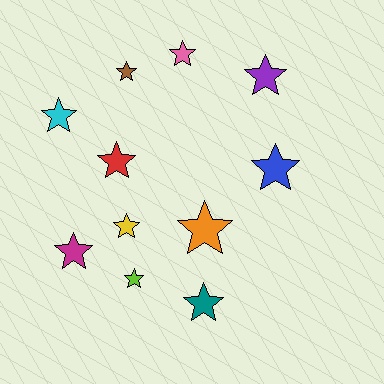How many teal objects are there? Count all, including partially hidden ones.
There is 1 teal object.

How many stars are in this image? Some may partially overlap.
There are 11 stars.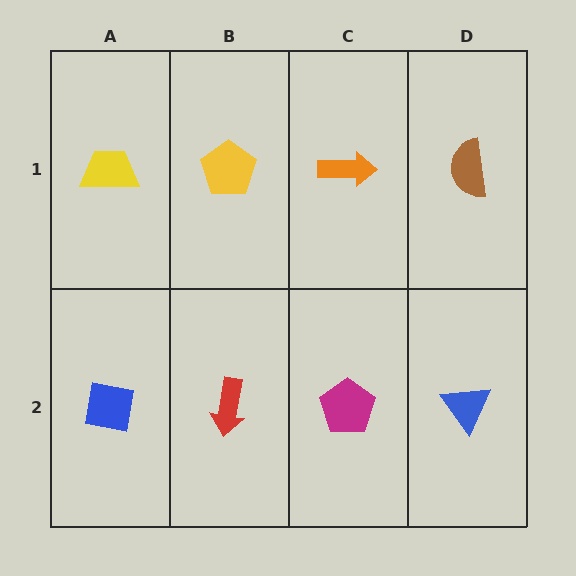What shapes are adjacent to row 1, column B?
A red arrow (row 2, column B), a yellow trapezoid (row 1, column A), an orange arrow (row 1, column C).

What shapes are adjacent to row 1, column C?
A magenta pentagon (row 2, column C), a yellow pentagon (row 1, column B), a brown semicircle (row 1, column D).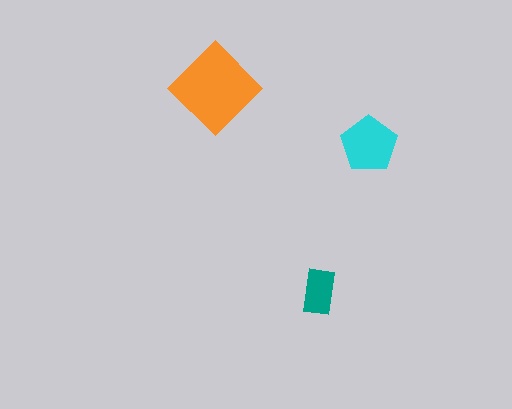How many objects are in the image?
There are 3 objects in the image.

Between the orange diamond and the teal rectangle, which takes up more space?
The orange diamond.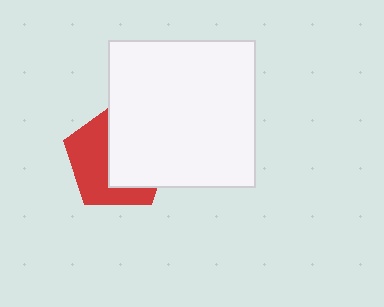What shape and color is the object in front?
The object in front is a white square.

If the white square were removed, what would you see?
You would see the complete red pentagon.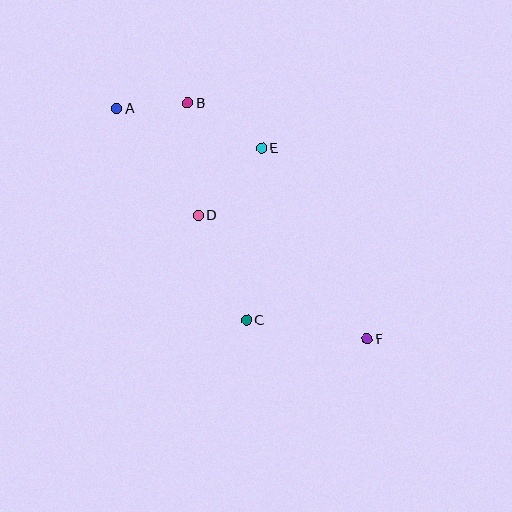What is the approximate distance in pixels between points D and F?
The distance between D and F is approximately 209 pixels.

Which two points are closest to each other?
Points A and B are closest to each other.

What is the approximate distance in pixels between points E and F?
The distance between E and F is approximately 218 pixels.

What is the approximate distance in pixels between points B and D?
The distance between B and D is approximately 113 pixels.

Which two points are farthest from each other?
Points A and F are farthest from each other.